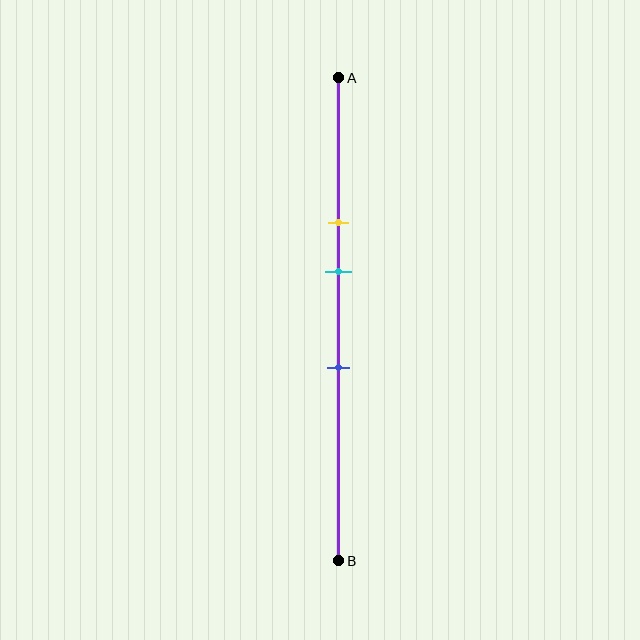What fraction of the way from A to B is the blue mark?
The blue mark is approximately 60% (0.6) of the way from A to B.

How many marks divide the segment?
There are 3 marks dividing the segment.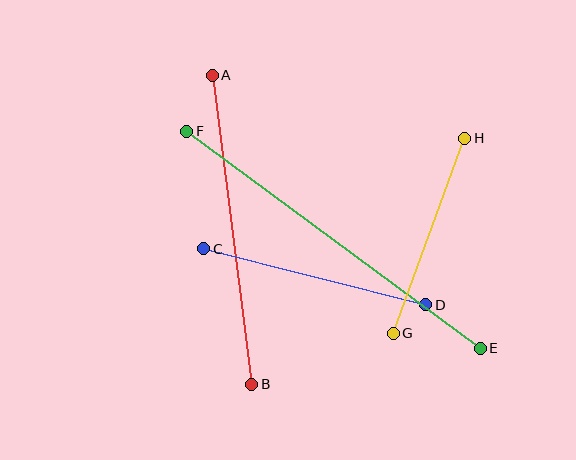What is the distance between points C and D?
The distance is approximately 229 pixels.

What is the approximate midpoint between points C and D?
The midpoint is at approximately (315, 277) pixels.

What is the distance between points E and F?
The distance is approximately 365 pixels.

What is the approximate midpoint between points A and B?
The midpoint is at approximately (232, 230) pixels.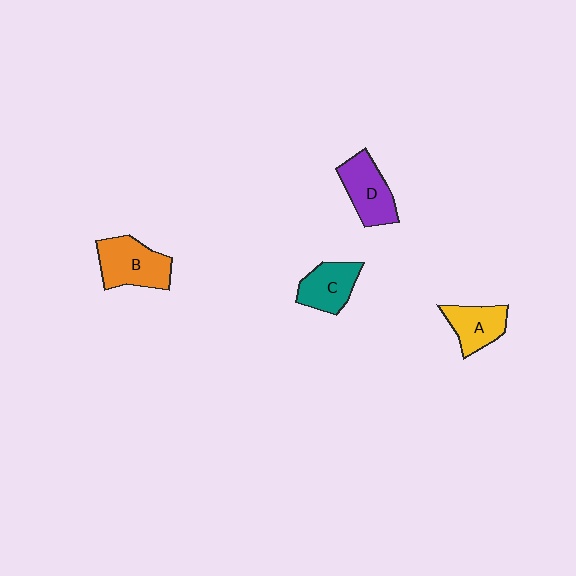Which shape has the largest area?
Shape B (orange).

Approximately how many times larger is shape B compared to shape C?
Approximately 1.3 times.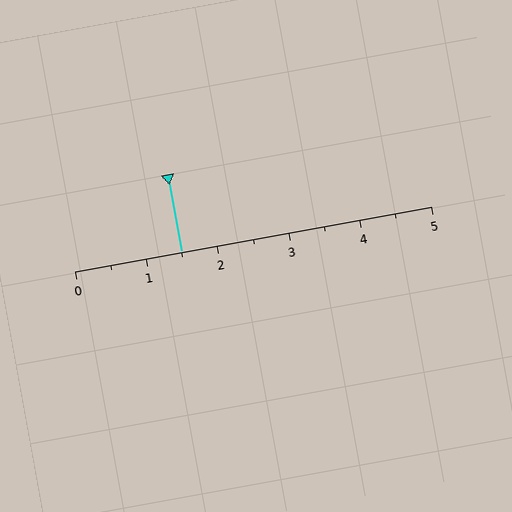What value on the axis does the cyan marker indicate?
The marker indicates approximately 1.5.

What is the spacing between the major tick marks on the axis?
The major ticks are spaced 1 apart.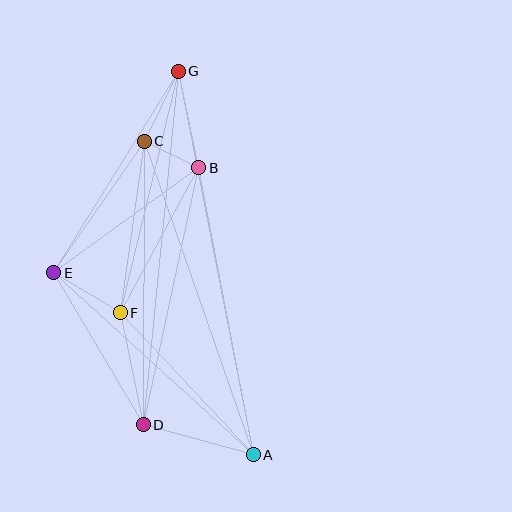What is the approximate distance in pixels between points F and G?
The distance between F and G is approximately 249 pixels.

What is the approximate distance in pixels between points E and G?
The distance between E and G is approximately 237 pixels.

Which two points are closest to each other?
Points B and C are closest to each other.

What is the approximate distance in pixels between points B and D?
The distance between B and D is approximately 263 pixels.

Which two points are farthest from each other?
Points A and G are farthest from each other.